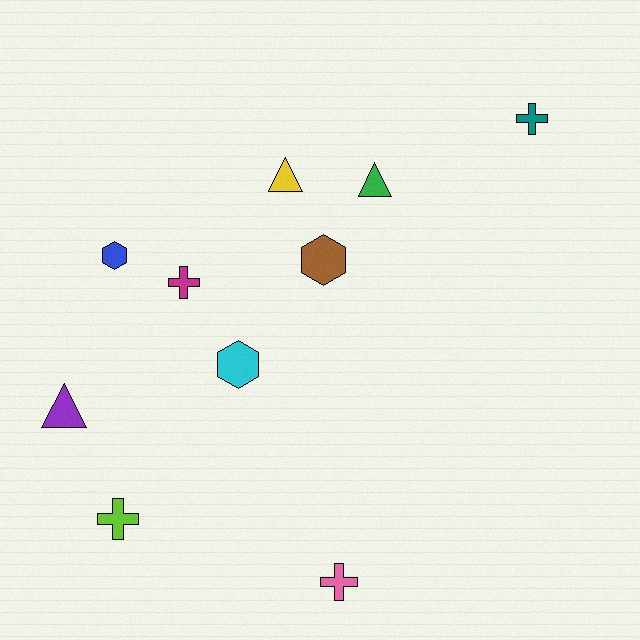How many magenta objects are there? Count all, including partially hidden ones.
There is 1 magenta object.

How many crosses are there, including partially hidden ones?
There are 4 crosses.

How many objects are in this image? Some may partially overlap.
There are 10 objects.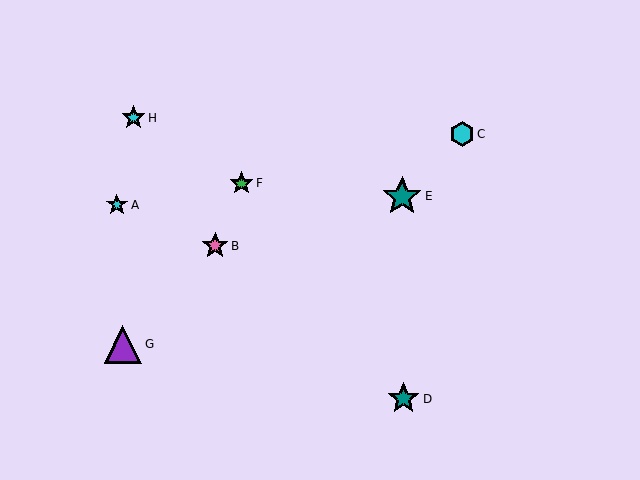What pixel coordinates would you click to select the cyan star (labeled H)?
Click at (133, 118) to select the cyan star H.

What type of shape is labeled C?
Shape C is a cyan hexagon.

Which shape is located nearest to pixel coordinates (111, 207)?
The cyan star (labeled A) at (117, 205) is nearest to that location.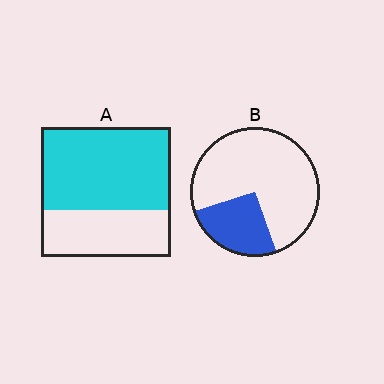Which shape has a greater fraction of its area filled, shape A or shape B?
Shape A.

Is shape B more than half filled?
No.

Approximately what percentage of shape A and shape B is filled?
A is approximately 65% and B is approximately 25%.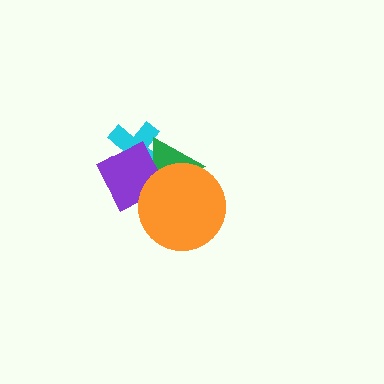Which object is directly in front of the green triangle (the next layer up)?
The purple diamond is directly in front of the green triangle.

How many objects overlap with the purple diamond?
3 objects overlap with the purple diamond.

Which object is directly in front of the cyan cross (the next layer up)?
The green triangle is directly in front of the cyan cross.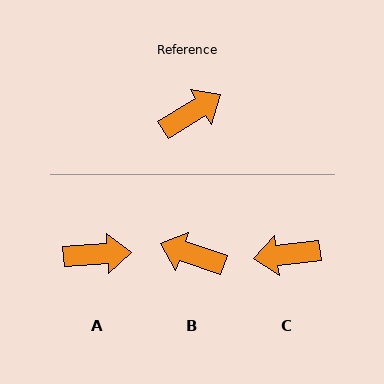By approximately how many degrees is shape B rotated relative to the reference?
Approximately 130 degrees counter-clockwise.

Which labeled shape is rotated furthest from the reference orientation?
C, about 156 degrees away.